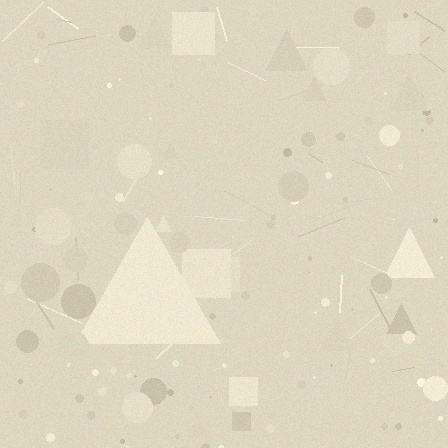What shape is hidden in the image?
A triangle is hidden in the image.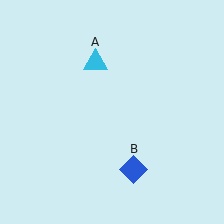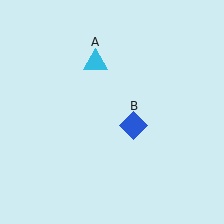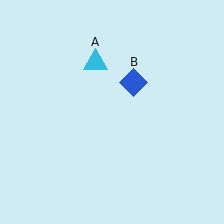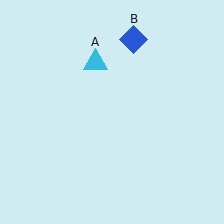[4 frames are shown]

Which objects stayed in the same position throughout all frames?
Cyan triangle (object A) remained stationary.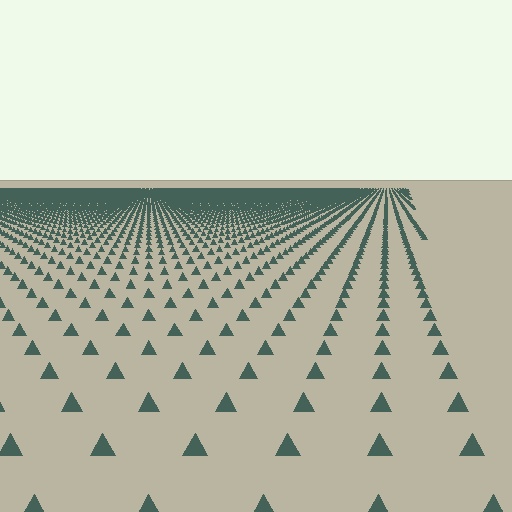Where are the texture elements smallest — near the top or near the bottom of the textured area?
Near the top.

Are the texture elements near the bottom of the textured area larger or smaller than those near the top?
Larger. Near the bottom, elements are closer to the viewer and appear at a bigger on-screen size.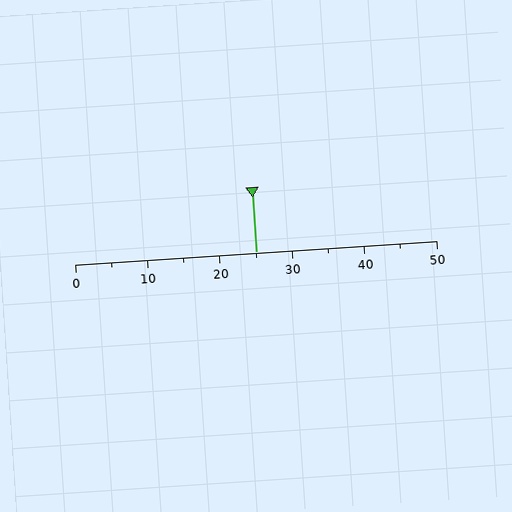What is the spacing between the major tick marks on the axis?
The major ticks are spaced 10 apart.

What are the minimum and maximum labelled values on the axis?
The axis runs from 0 to 50.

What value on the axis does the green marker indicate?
The marker indicates approximately 25.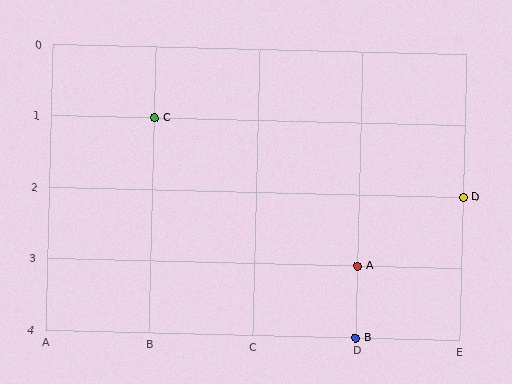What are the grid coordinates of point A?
Point A is at grid coordinates (D, 3).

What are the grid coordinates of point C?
Point C is at grid coordinates (B, 1).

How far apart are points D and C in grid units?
Points D and C are 3 columns and 1 row apart (about 3.2 grid units diagonally).